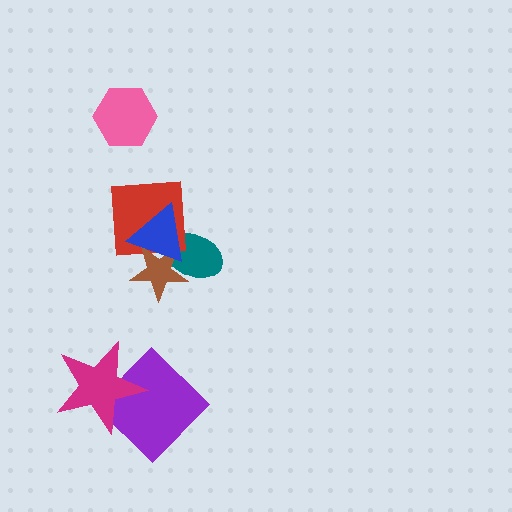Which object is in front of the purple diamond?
The magenta star is in front of the purple diamond.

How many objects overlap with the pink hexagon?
0 objects overlap with the pink hexagon.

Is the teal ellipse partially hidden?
Yes, it is partially covered by another shape.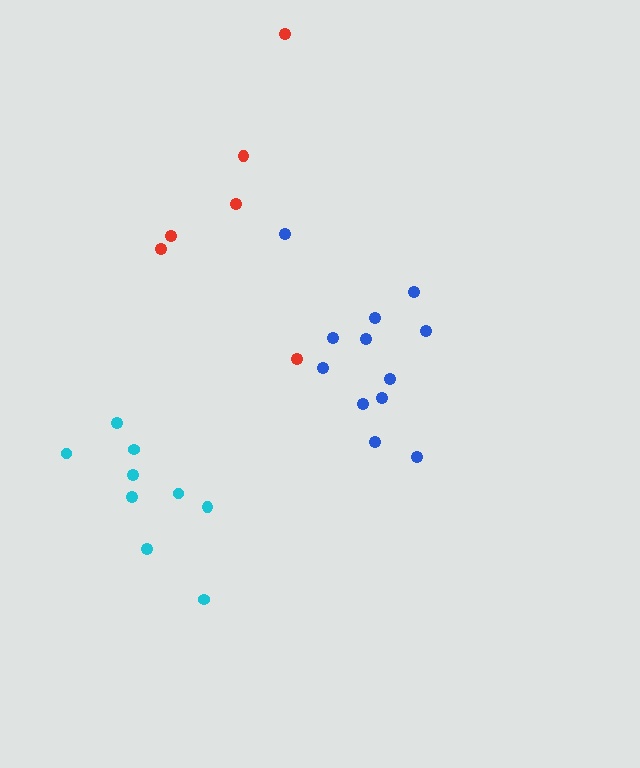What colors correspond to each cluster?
The clusters are colored: cyan, red, blue.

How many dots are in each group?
Group 1: 9 dots, Group 2: 6 dots, Group 3: 12 dots (27 total).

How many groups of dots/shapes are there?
There are 3 groups.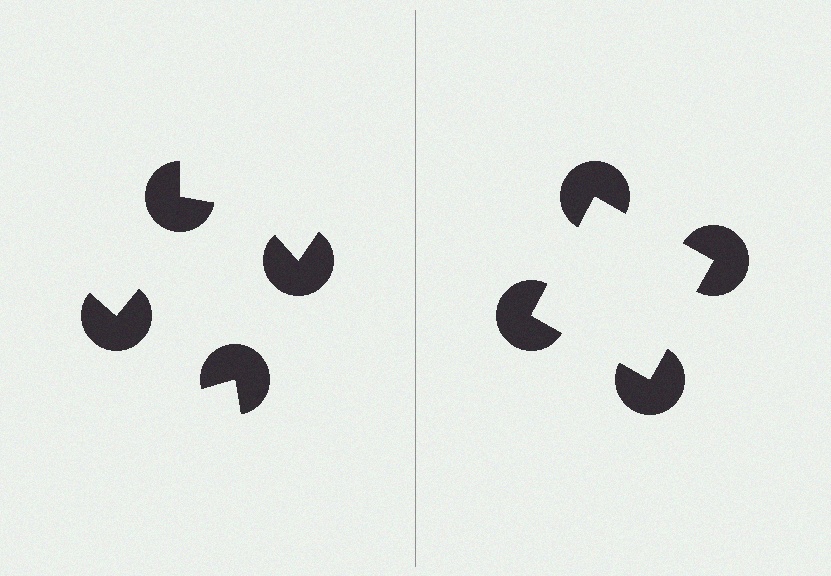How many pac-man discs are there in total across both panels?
8 — 4 on each side.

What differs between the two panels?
The pac-man discs are positioned identically on both sides; only the wedge orientations differ. On the right they align to a square; on the left they are misaligned.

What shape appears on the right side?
An illusory square.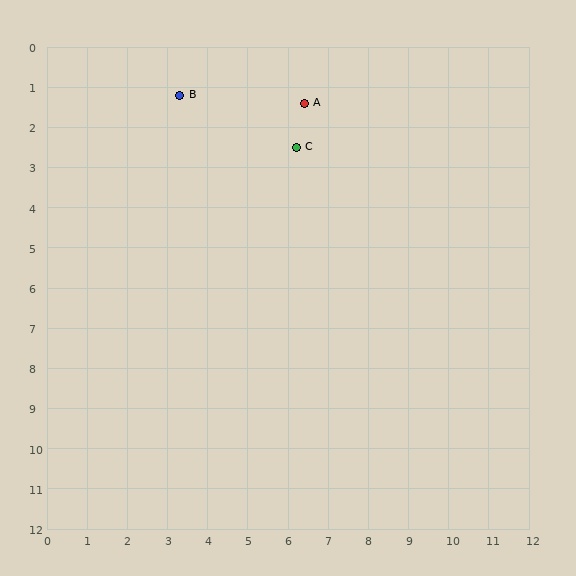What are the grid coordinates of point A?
Point A is at approximately (6.4, 1.4).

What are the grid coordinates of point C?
Point C is at approximately (6.2, 2.5).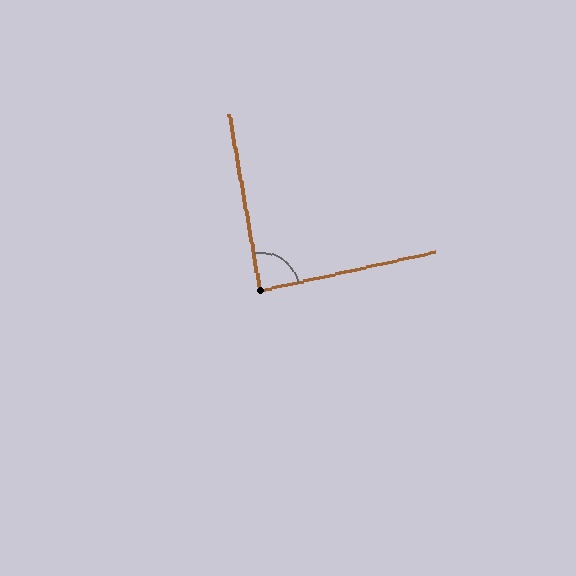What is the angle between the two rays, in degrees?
Approximately 88 degrees.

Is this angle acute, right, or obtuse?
It is approximately a right angle.